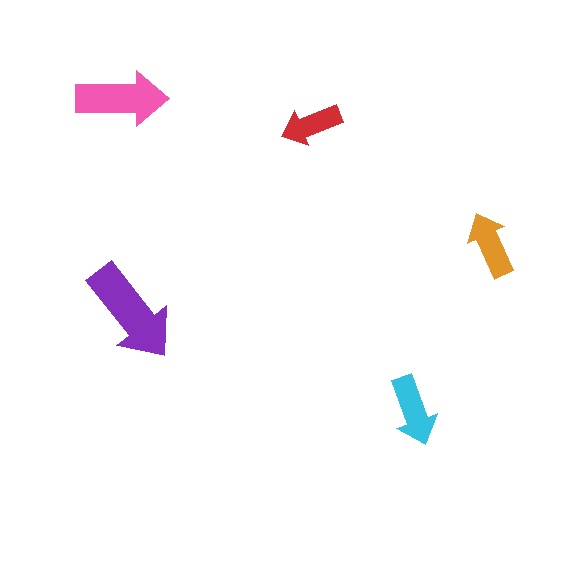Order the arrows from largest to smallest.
the purple one, the pink one, the cyan one, the orange one, the red one.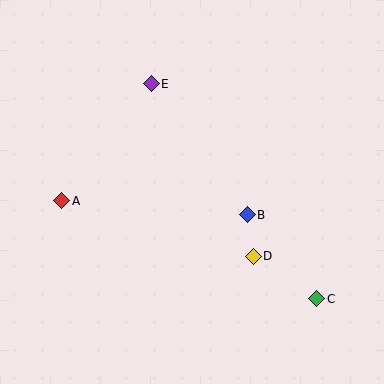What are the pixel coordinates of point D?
Point D is at (253, 256).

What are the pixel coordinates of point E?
Point E is at (151, 84).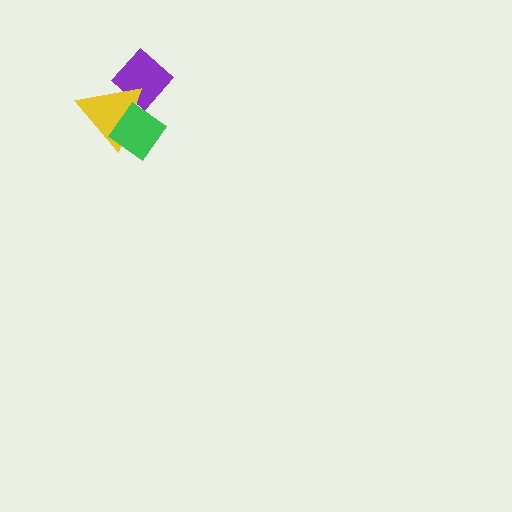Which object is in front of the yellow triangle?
The green diamond is in front of the yellow triangle.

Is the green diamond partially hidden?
No, no other shape covers it.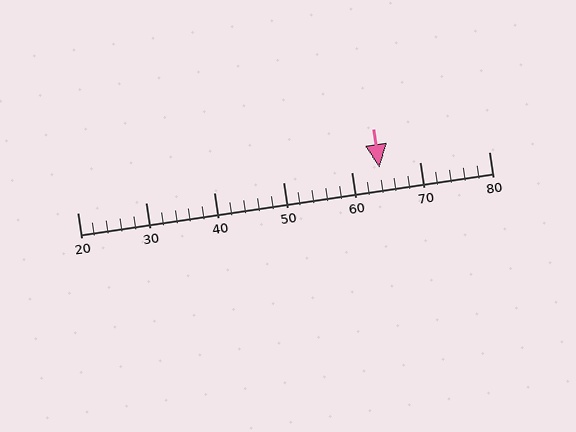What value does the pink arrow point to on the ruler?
The pink arrow points to approximately 64.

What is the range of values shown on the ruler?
The ruler shows values from 20 to 80.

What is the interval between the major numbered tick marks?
The major tick marks are spaced 10 units apart.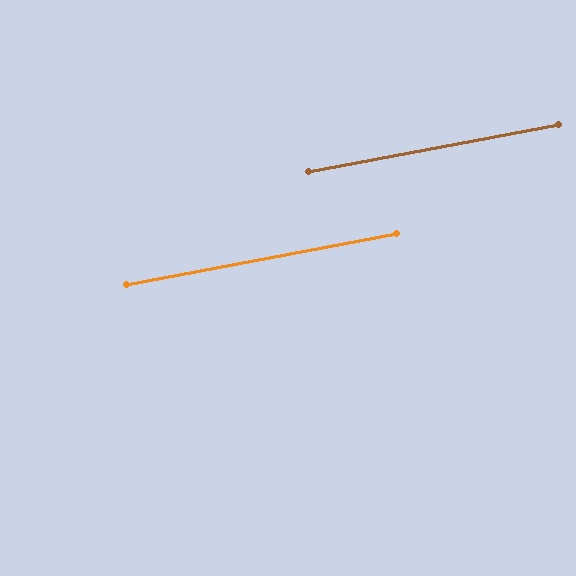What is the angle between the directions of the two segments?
Approximately 0 degrees.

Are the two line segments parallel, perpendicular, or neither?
Parallel — their directions differ by only 0.1°.